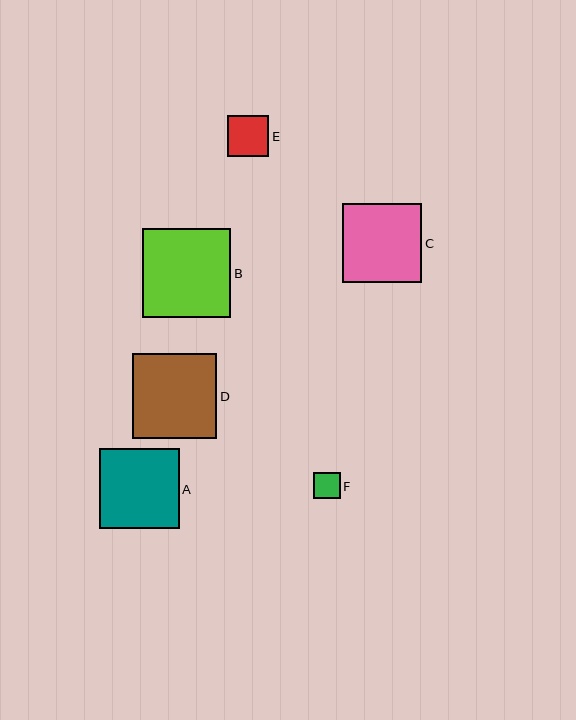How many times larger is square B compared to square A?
Square B is approximately 1.1 times the size of square A.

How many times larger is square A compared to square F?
Square A is approximately 3.0 times the size of square F.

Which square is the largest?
Square B is the largest with a size of approximately 89 pixels.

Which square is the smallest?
Square F is the smallest with a size of approximately 26 pixels.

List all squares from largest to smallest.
From largest to smallest: B, D, A, C, E, F.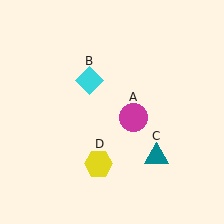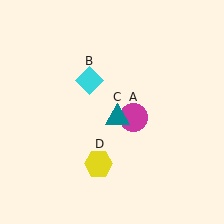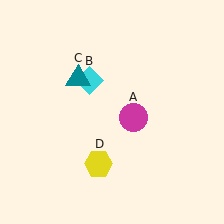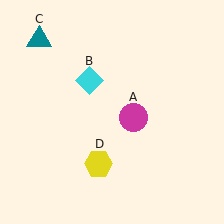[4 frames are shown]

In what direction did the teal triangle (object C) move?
The teal triangle (object C) moved up and to the left.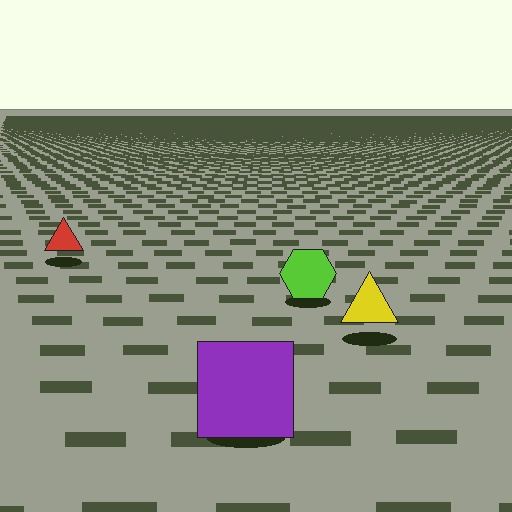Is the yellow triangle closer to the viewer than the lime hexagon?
Yes. The yellow triangle is closer — you can tell from the texture gradient: the ground texture is coarser near it.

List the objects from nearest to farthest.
From nearest to farthest: the purple square, the yellow triangle, the lime hexagon, the red triangle.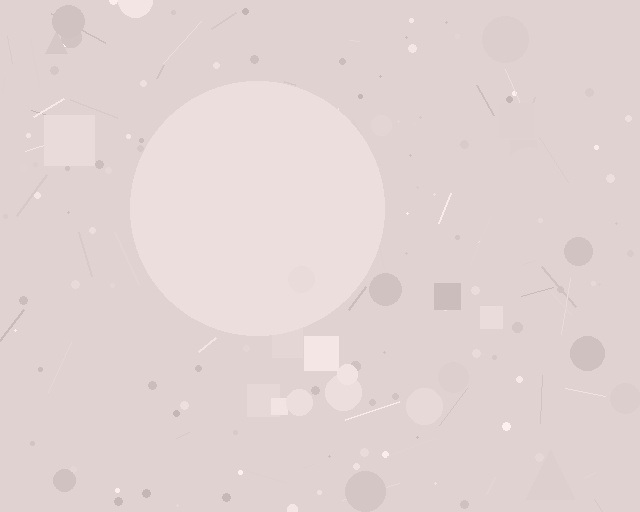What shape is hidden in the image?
A circle is hidden in the image.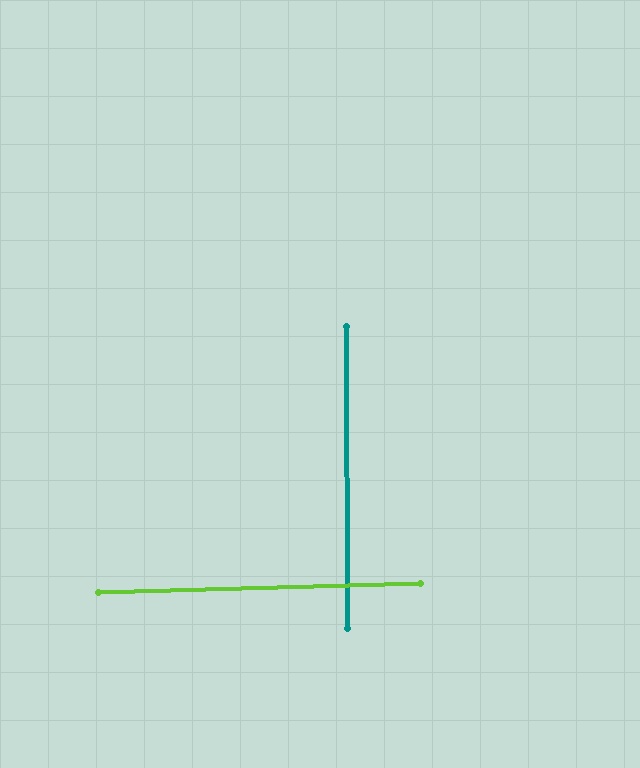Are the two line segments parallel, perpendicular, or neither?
Perpendicular — they meet at approximately 88°.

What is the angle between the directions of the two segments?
Approximately 88 degrees.